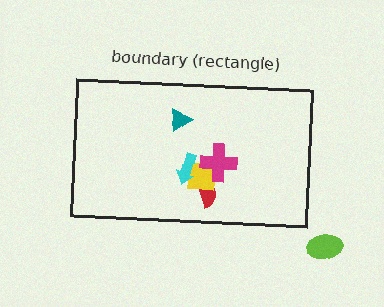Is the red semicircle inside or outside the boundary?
Inside.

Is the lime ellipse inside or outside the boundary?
Outside.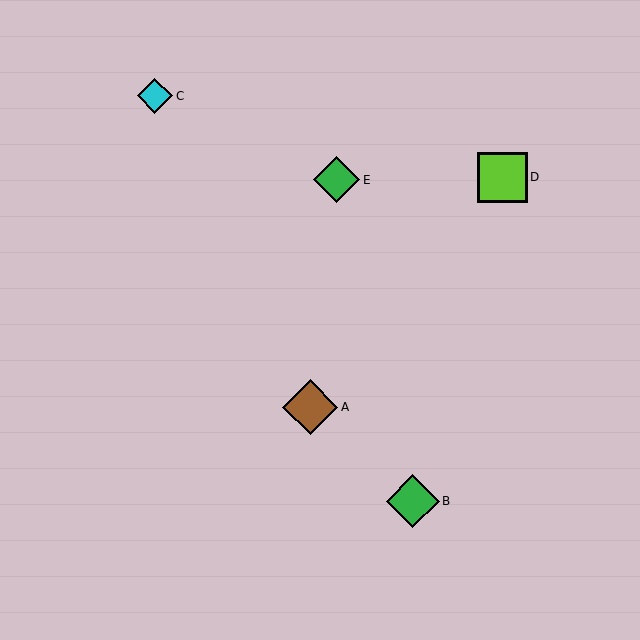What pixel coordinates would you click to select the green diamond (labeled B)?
Click at (413, 501) to select the green diamond B.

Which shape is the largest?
The brown diamond (labeled A) is the largest.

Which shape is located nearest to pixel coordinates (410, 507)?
The green diamond (labeled B) at (413, 501) is nearest to that location.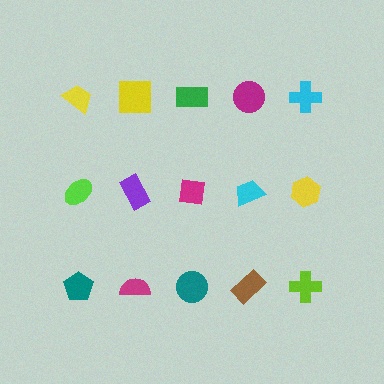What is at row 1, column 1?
A yellow trapezoid.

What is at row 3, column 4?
A brown rectangle.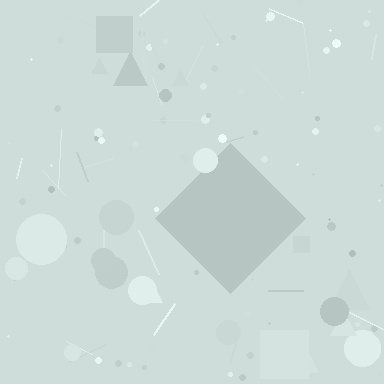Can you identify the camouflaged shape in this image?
The camouflaged shape is a diamond.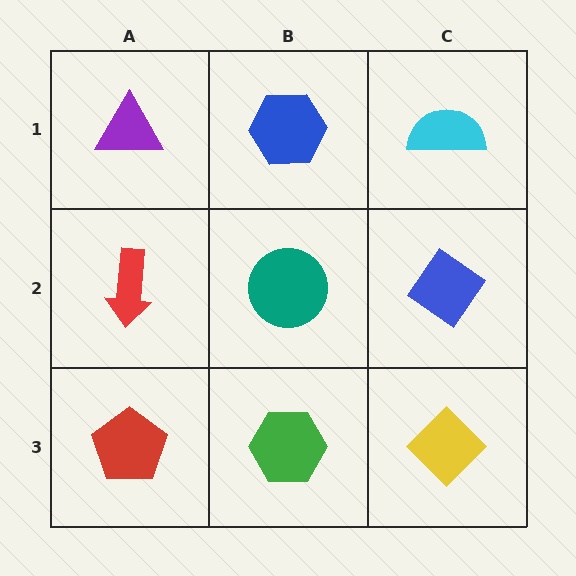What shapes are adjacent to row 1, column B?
A teal circle (row 2, column B), a purple triangle (row 1, column A), a cyan semicircle (row 1, column C).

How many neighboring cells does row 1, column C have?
2.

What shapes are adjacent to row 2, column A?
A purple triangle (row 1, column A), a red pentagon (row 3, column A), a teal circle (row 2, column B).